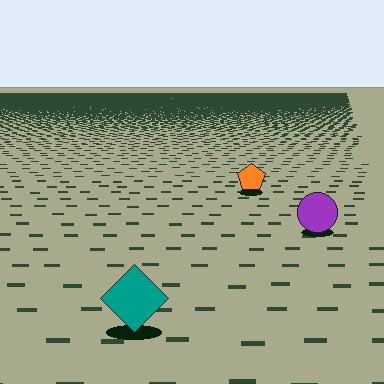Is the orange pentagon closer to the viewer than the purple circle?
No. The purple circle is closer — you can tell from the texture gradient: the ground texture is coarser near it.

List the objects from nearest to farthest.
From nearest to farthest: the teal diamond, the purple circle, the orange pentagon.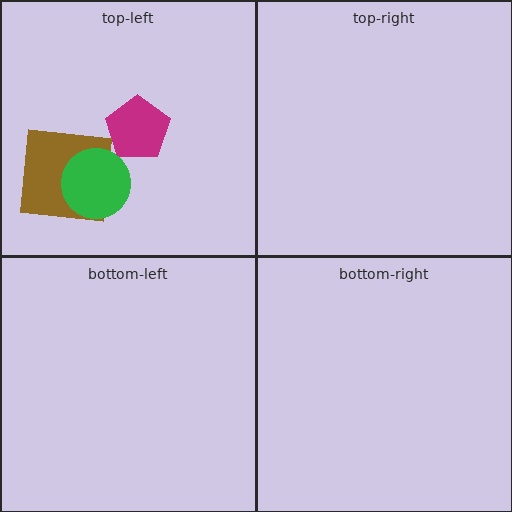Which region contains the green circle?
The top-left region.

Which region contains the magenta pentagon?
The top-left region.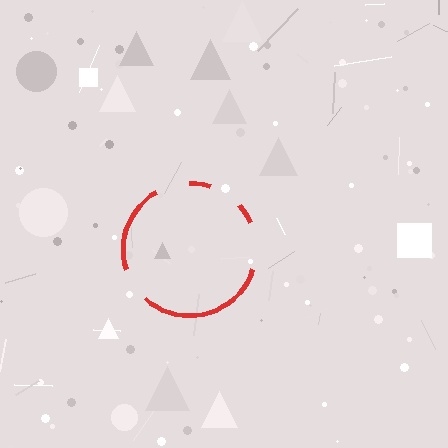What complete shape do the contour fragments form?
The contour fragments form a circle.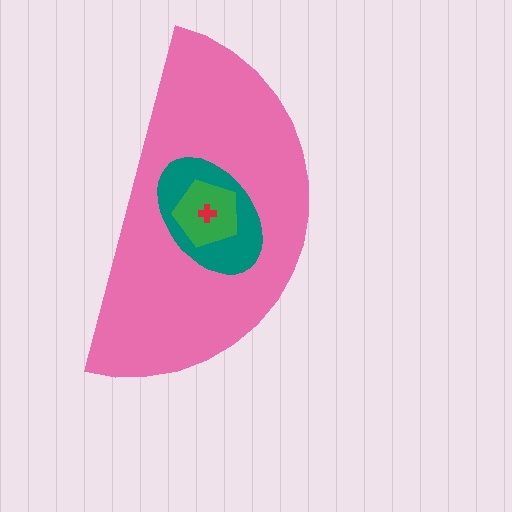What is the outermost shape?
The pink semicircle.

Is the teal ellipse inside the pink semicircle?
Yes.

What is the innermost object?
The red cross.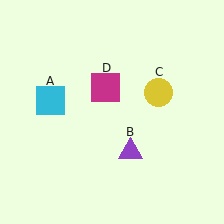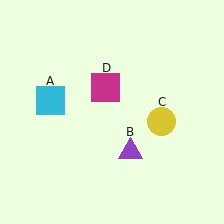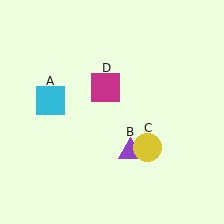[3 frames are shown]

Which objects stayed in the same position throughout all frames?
Cyan square (object A) and purple triangle (object B) and magenta square (object D) remained stationary.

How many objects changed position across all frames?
1 object changed position: yellow circle (object C).